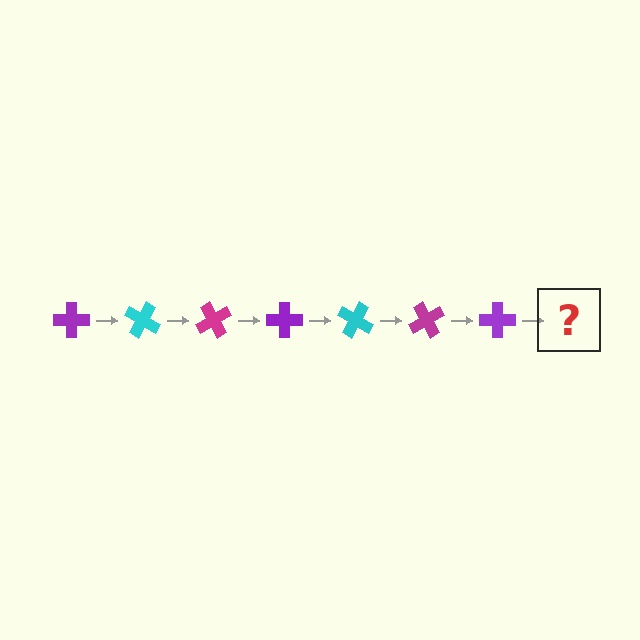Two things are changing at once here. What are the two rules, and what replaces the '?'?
The two rules are that it rotates 30 degrees each step and the color cycles through purple, cyan, and magenta. The '?' should be a cyan cross, rotated 210 degrees from the start.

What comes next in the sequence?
The next element should be a cyan cross, rotated 210 degrees from the start.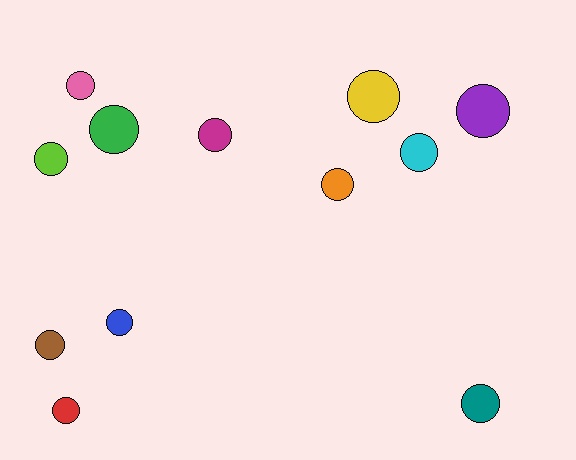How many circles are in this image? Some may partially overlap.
There are 12 circles.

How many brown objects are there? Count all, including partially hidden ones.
There is 1 brown object.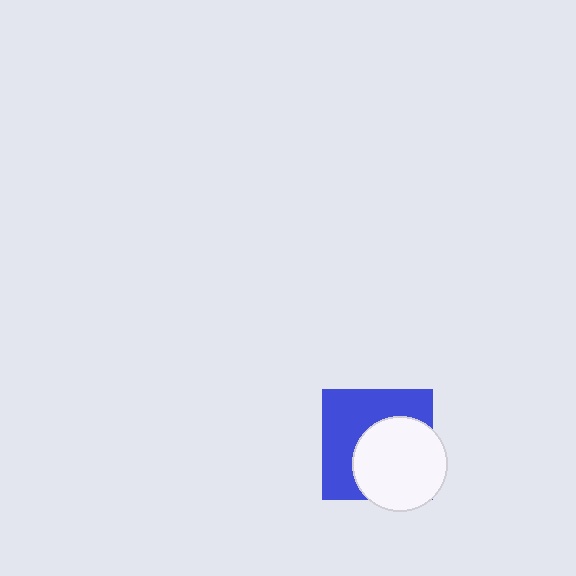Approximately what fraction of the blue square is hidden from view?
Roughly 49% of the blue square is hidden behind the white circle.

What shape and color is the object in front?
The object in front is a white circle.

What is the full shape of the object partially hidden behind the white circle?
The partially hidden object is a blue square.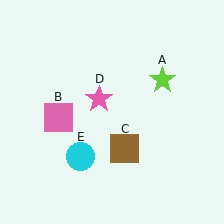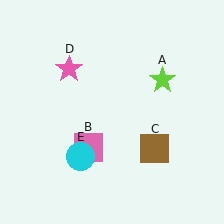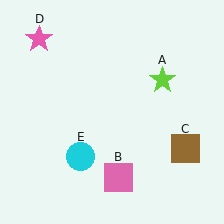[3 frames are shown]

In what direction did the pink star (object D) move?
The pink star (object D) moved up and to the left.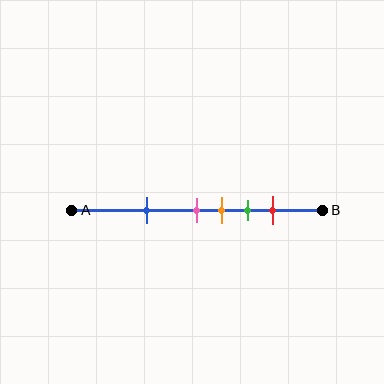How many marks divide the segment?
There are 5 marks dividing the segment.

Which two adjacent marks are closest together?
The pink and orange marks are the closest adjacent pair.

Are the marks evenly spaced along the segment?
No, the marks are not evenly spaced.